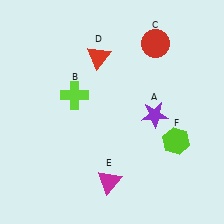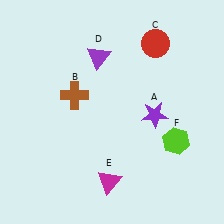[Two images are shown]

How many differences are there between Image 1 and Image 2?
There are 2 differences between the two images.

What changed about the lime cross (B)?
In Image 1, B is lime. In Image 2, it changed to brown.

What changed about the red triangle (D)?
In Image 1, D is red. In Image 2, it changed to purple.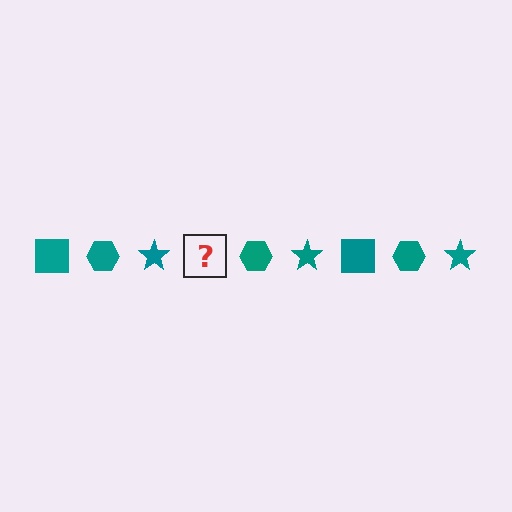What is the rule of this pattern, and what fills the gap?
The rule is that the pattern cycles through square, hexagon, star shapes in teal. The gap should be filled with a teal square.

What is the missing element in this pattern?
The missing element is a teal square.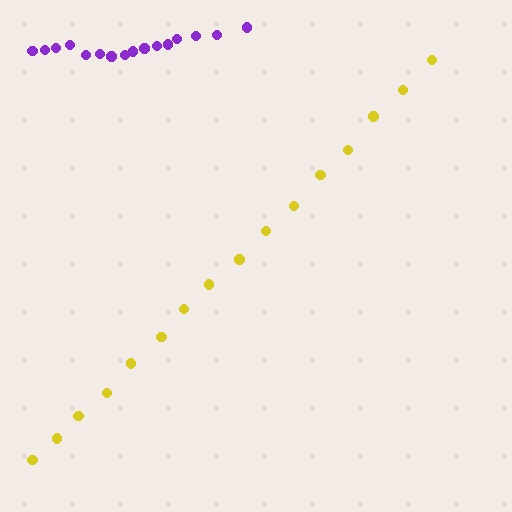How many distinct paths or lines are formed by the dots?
There are 2 distinct paths.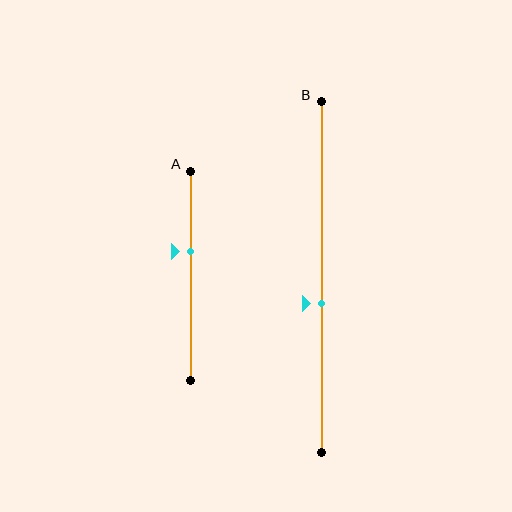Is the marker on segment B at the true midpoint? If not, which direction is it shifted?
No, the marker on segment B is shifted downward by about 8% of the segment length.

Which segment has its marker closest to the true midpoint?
Segment B has its marker closest to the true midpoint.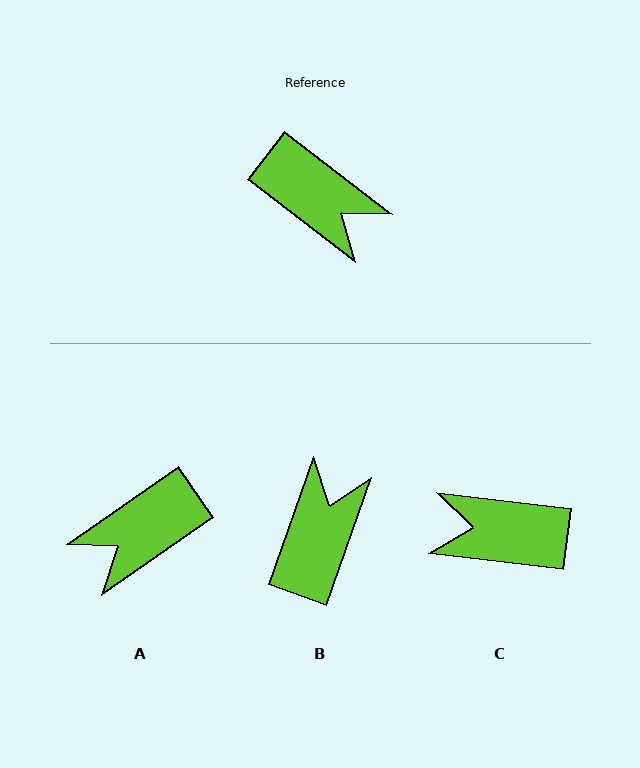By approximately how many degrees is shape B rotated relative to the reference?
Approximately 108 degrees counter-clockwise.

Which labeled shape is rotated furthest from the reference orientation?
C, about 149 degrees away.